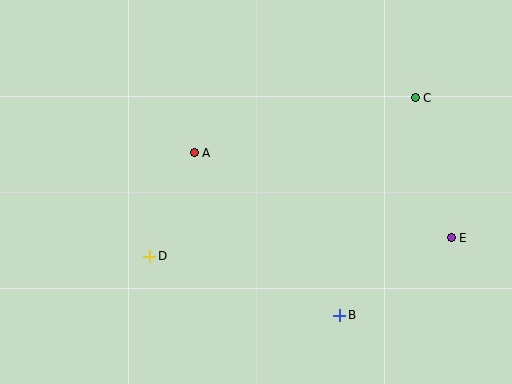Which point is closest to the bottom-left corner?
Point D is closest to the bottom-left corner.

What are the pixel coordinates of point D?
Point D is at (150, 256).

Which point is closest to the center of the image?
Point A at (194, 153) is closest to the center.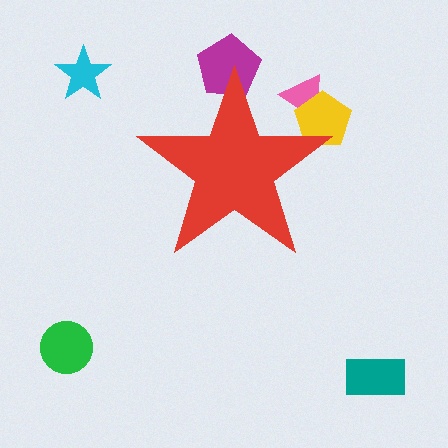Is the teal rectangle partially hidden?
No, the teal rectangle is fully visible.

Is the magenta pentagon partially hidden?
Yes, the magenta pentagon is partially hidden behind the red star.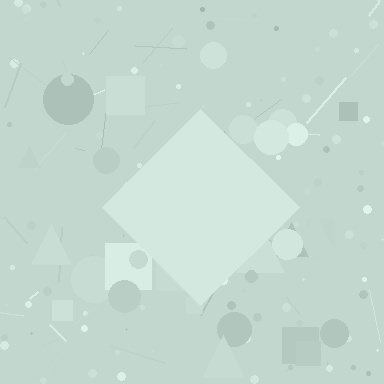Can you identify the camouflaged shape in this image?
The camouflaged shape is a diamond.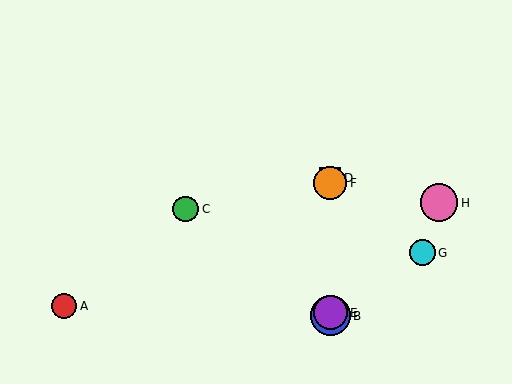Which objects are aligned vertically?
Objects B, D, E, F are aligned vertically.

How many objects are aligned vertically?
4 objects (B, D, E, F) are aligned vertically.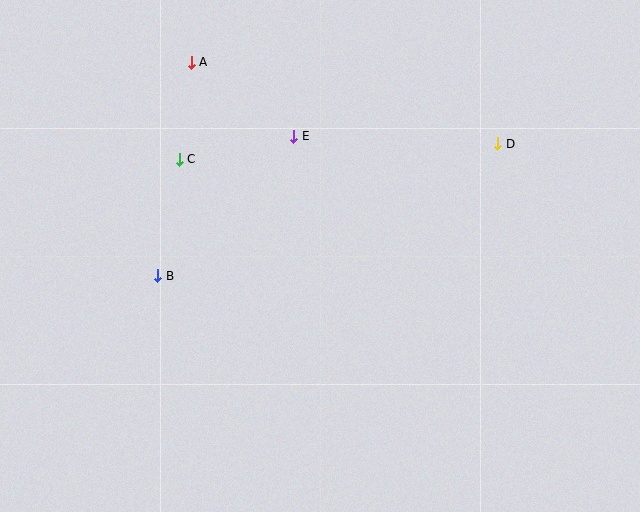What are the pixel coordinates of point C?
Point C is at (179, 159).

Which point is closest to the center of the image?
Point E at (294, 136) is closest to the center.